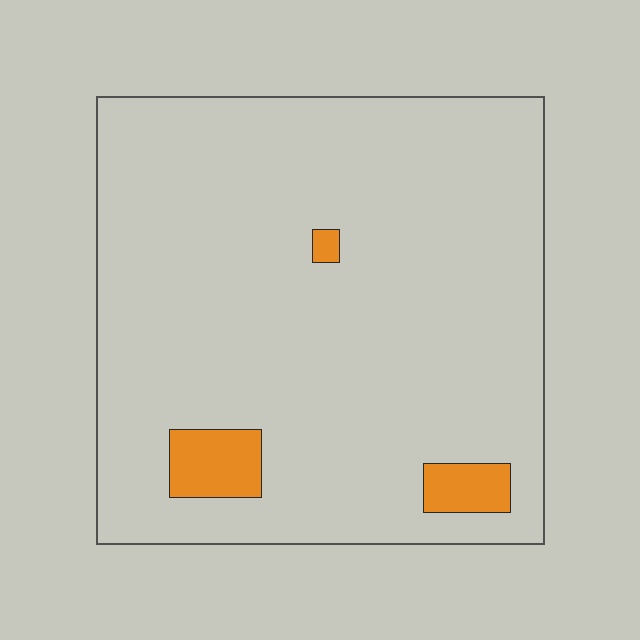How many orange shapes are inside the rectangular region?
3.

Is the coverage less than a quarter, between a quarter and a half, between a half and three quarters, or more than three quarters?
Less than a quarter.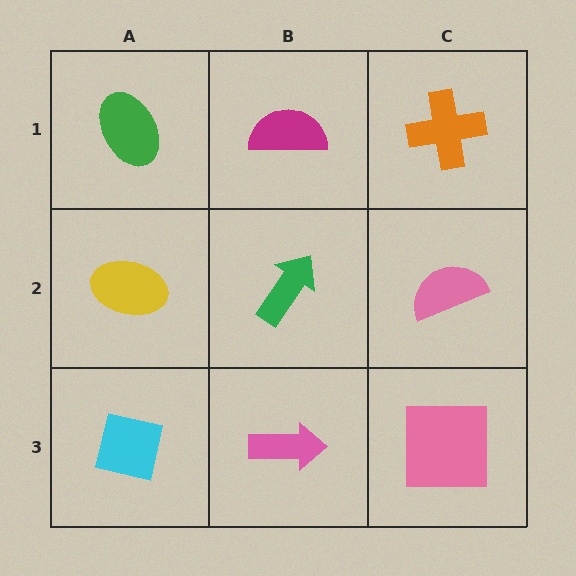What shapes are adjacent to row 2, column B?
A magenta semicircle (row 1, column B), a pink arrow (row 3, column B), a yellow ellipse (row 2, column A), a pink semicircle (row 2, column C).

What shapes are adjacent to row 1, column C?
A pink semicircle (row 2, column C), a magenta semicircle (row 1, column B).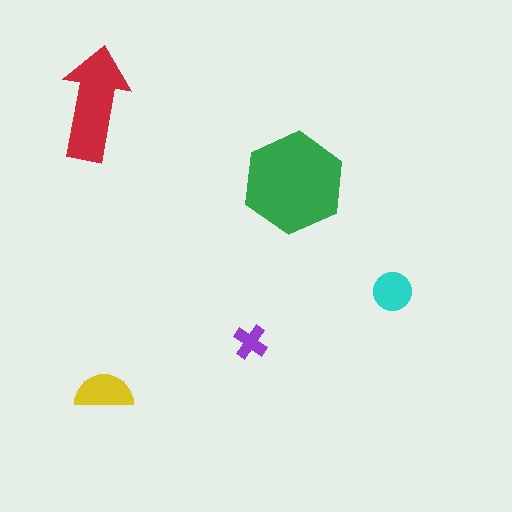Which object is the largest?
The green hexagon.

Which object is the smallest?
The purple cross.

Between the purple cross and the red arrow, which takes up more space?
The red arrow.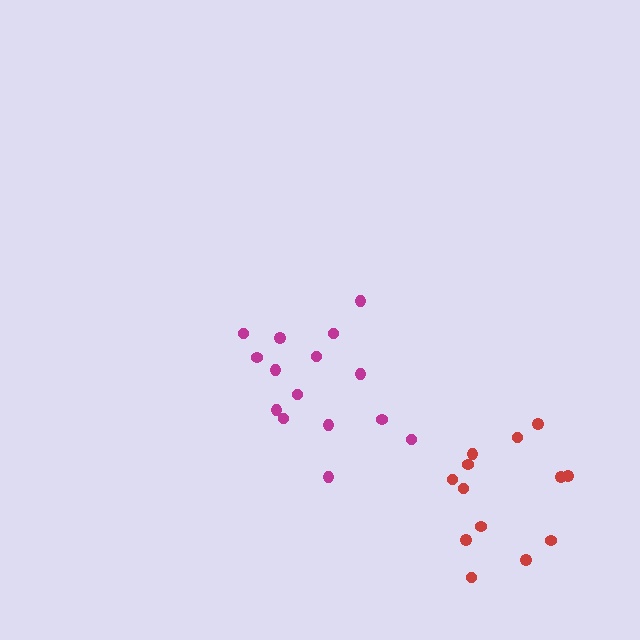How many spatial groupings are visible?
There are 2 spatial groupings.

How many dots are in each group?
Group 1: 13 dots, Group 2: 15 dots (28 total).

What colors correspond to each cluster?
The clusters are colored: red, magenta.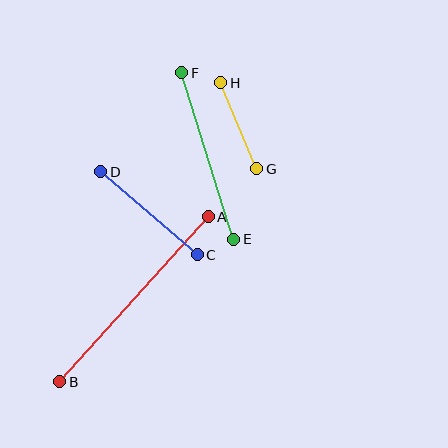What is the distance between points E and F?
The distance is approximately 175 pixels.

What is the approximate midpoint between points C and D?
The midpoint is at approximately (149, 213) pixels.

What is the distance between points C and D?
The distance is approximately 128 pixels.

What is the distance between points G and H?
The distance is approximately 93 pixels.